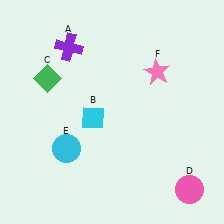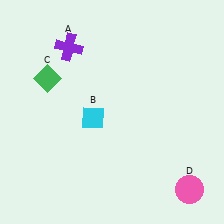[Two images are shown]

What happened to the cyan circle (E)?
The cyan circle (E) was removed in Image 2. It was in the bottom-left area of Image 1.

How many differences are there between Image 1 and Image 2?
There are 2 differences between the two images.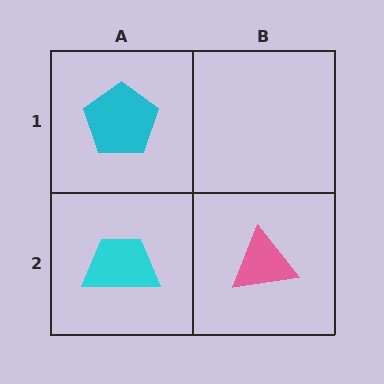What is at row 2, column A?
A cyan trapezoid.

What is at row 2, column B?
A pink triangle.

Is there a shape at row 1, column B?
No, that cell is empty.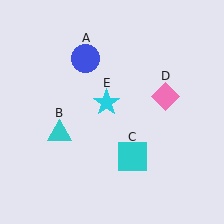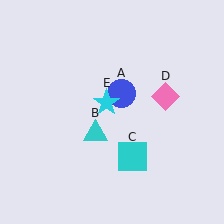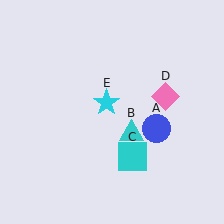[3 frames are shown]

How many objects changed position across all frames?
2 objects changed position: blue circle (object A), cyan triangle (object B).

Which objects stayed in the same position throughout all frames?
Cyan square (object C) and pink diamond (object D) and cyan star (object E) remained stationary.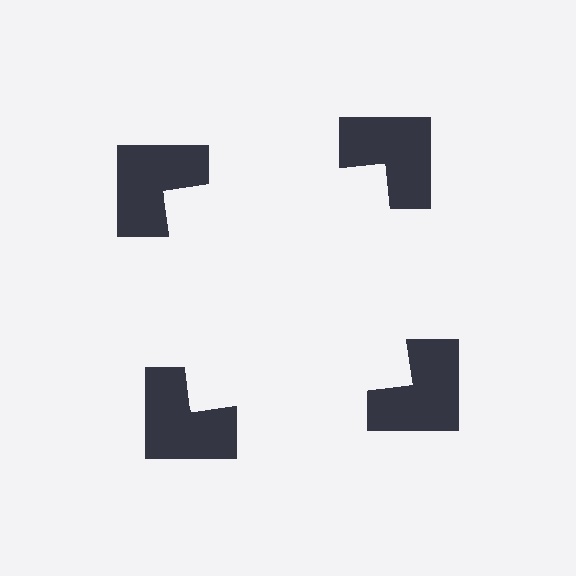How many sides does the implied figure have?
4 sides.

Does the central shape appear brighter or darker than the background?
It typically appears slightly brighter than the background, even though no actual brightness change is drawn.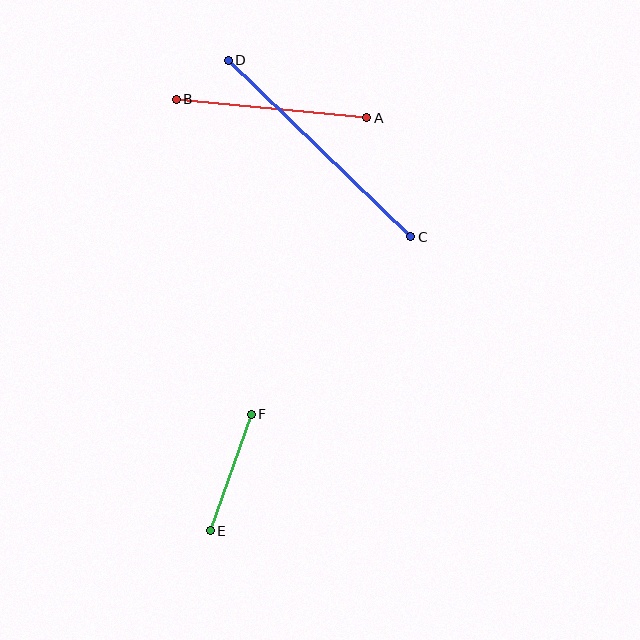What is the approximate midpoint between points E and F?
The midpoint is at approximately (231, 472) pixels.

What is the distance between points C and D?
The distance is approximately 254 pixels.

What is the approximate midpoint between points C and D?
The midpoint is at approximately (320, 148) pixels.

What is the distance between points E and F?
The distance is approximately 124 pixels.